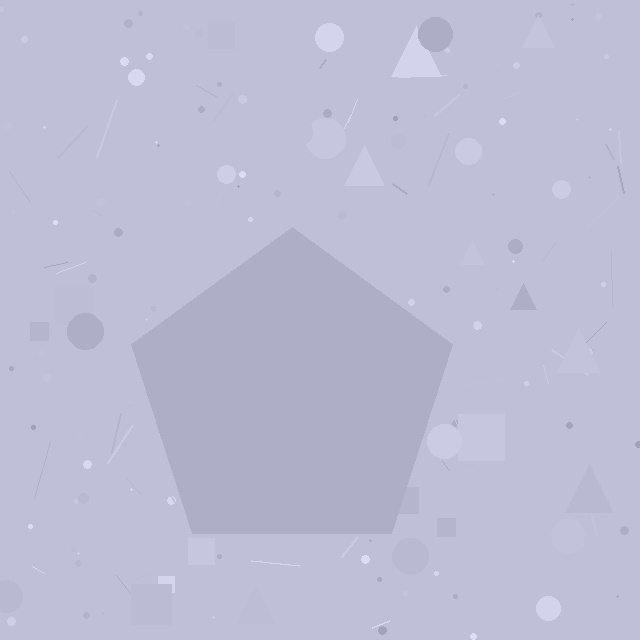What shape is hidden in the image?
A pentagon is hidden in the image.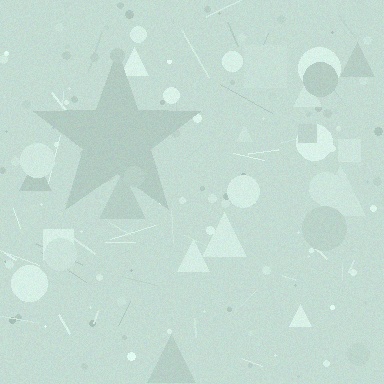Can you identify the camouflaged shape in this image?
The camouflaged shape is a star.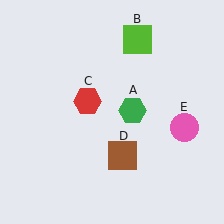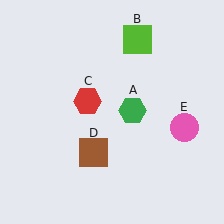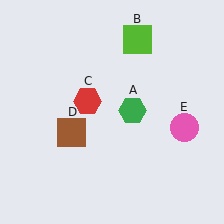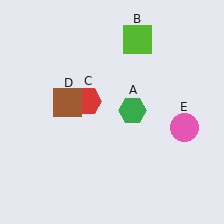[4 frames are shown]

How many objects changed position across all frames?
1 object changed position: brown square (object D).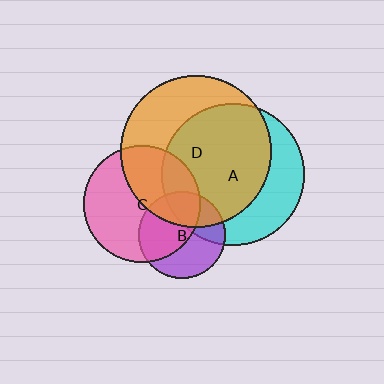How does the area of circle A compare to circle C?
Approximately 1.5 times.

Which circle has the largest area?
Circle D (orange).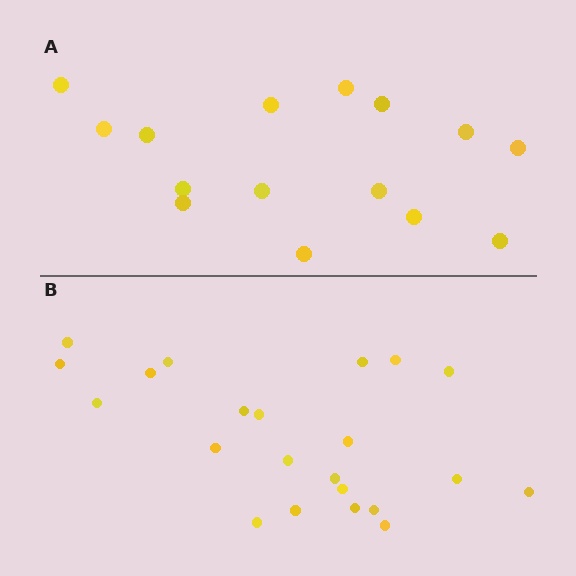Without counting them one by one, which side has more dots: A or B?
Region B (the bottom region) has more dots.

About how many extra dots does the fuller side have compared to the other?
Region B has roughly 8 or so more dots than region A.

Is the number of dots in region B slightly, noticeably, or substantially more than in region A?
Region B has substantially more. The ratio is roughly 1.5 to 1.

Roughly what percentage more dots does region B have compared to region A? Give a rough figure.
About 45% more.